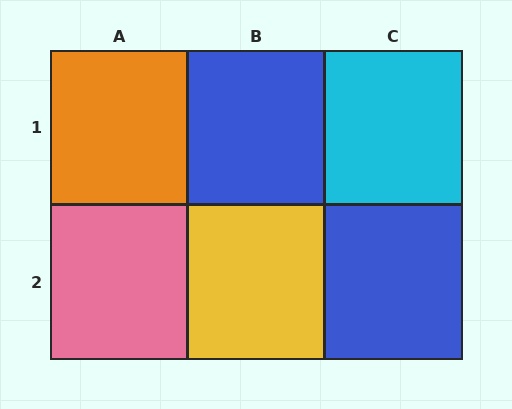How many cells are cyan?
1 cell is cyan.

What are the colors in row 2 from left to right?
Pink, yellow, blue.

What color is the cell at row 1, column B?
Blue.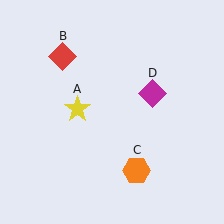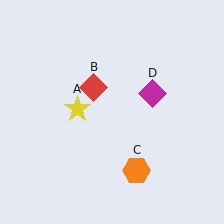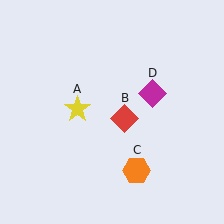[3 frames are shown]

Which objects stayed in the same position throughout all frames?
Yellow star (object A) and orange hexagon (object C) and magenta diamond (object D) remained stationary.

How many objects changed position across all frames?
1 object changed position: red diamond (object B).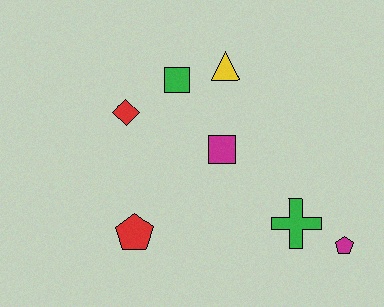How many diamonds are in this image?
There is 1 diamond.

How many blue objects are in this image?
There are no blue objects.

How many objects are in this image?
There are 7 objects.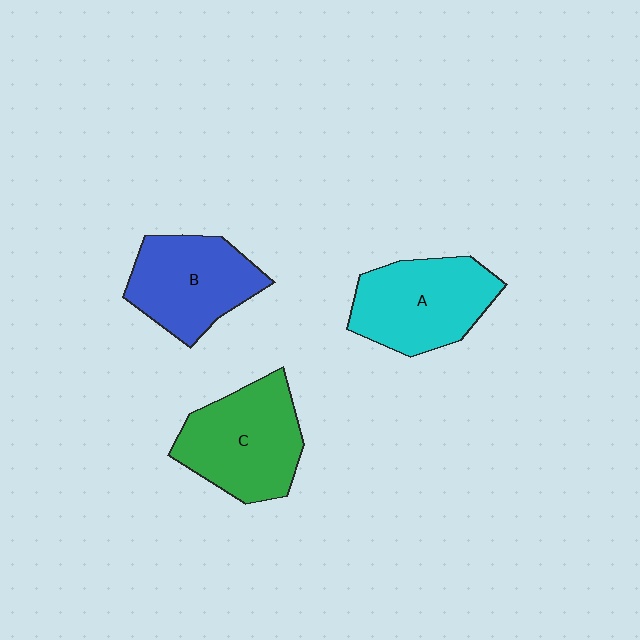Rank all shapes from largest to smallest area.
From largest to smallest: C (green), A (cyan), B (blue).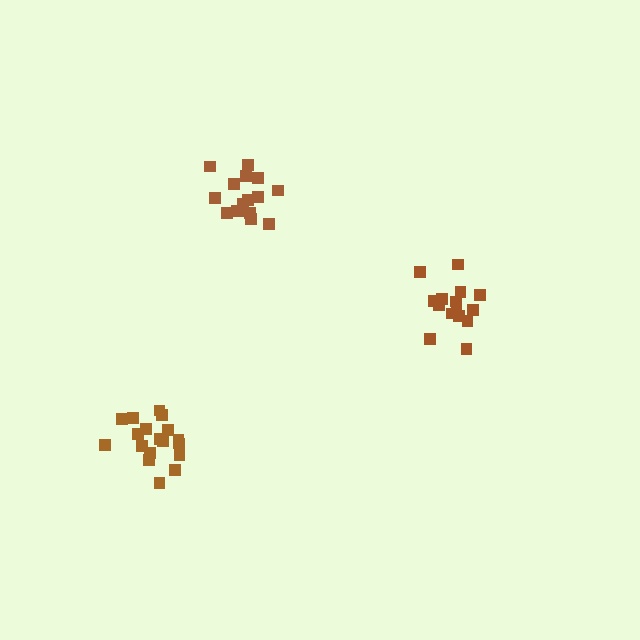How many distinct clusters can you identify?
There are 3 distinct clusters.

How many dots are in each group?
Group 1: 16 dots, Group 2: 15 dots, Group 3: 19 dots (50 total).